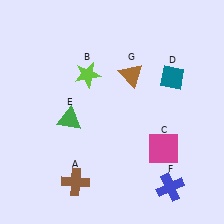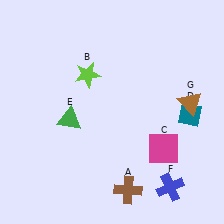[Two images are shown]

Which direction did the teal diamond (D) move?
The teal diamond (D) moved down.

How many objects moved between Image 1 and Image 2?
3 objects moved between the two images.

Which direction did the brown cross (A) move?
The brown cross (A) moved right.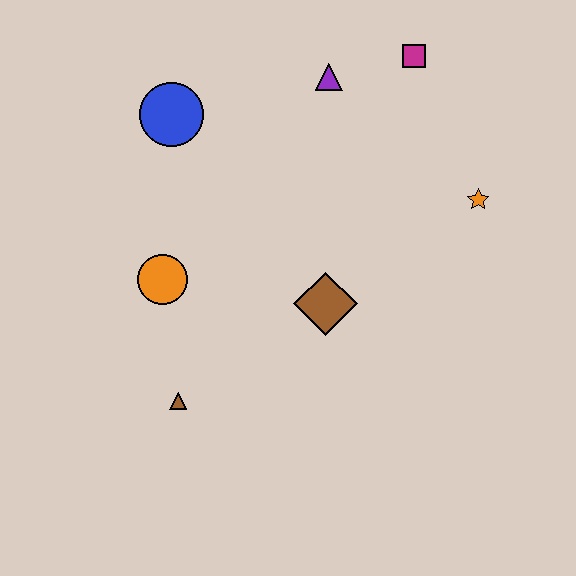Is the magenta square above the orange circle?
Yes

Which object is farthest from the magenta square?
The brown triangle is farthest from the magenta square.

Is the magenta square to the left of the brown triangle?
No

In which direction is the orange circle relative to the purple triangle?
The orange circle is below the purple triangle.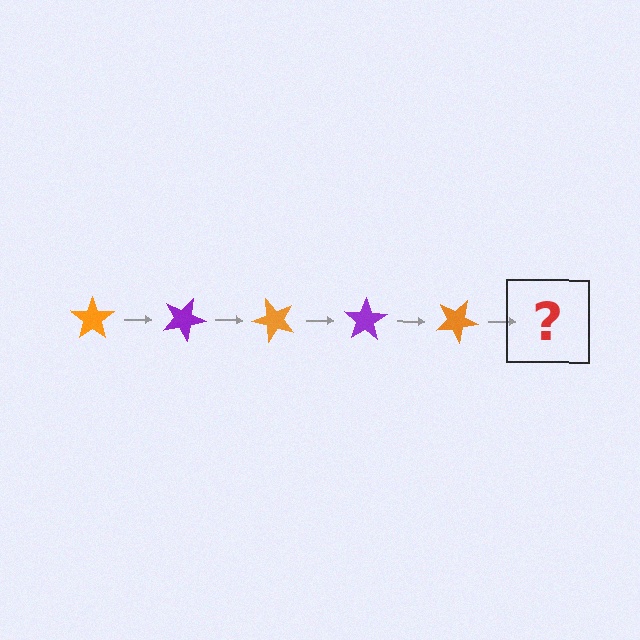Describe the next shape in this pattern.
It should be a purple star, rotated 125 degrees from the start.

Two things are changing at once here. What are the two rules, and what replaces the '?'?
The two rules are that it rotates 25 degrees each step and the color cycles through orange and purple. The '?' should be a purple star, rotated 125 degrees from the start.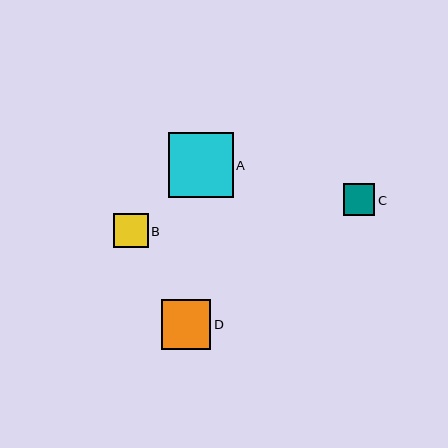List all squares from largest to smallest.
From largest to smallest: A, D, B, C.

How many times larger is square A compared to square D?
Square A is approximately 1.3 times the size of square D.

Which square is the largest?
Square A is the largest with a size of approximately 65 pixels.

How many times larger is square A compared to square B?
Square A is approximately 1.9 times the size of square B.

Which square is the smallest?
Square C is the smallest with a size of approximately 32 pixels.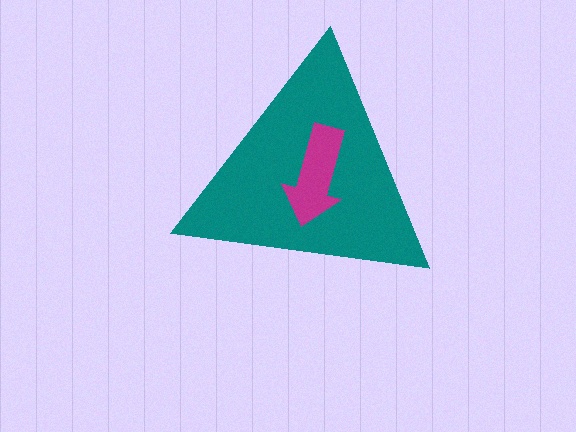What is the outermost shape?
The teal triangle.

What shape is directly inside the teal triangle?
The magenta arrow.